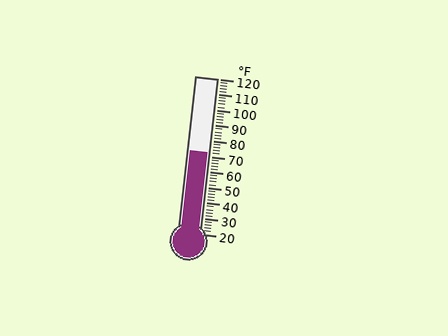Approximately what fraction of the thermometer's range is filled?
The thermometer is filled to approximately 50% of its range.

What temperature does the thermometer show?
The thermometer shows approximately 72°F.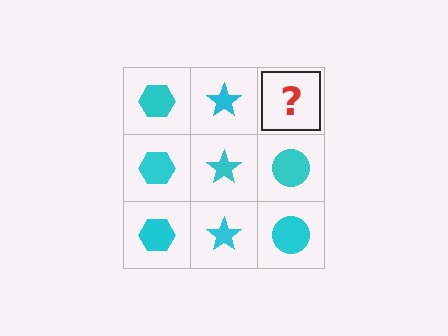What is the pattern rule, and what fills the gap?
The rule is that each column has a consistent shape. The gap should be filled with a cyan circle.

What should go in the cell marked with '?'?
The missing cell should contain a cyan circle.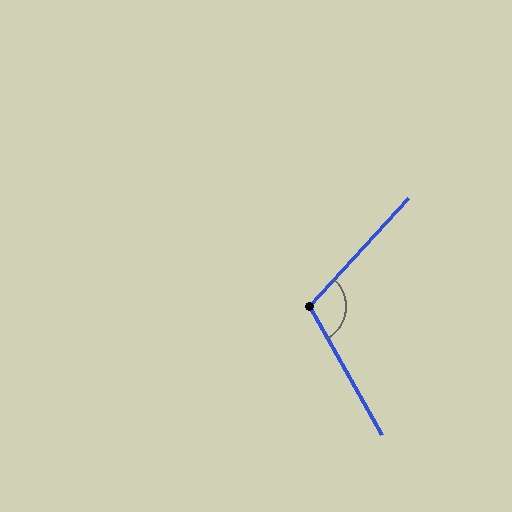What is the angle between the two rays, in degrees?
Approximately 109 degrees.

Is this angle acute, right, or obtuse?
It is obtuse.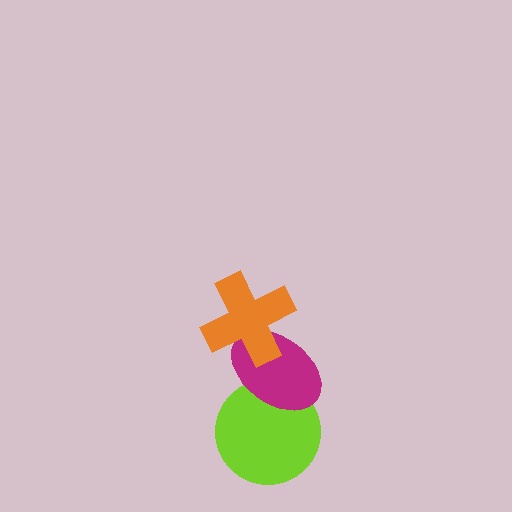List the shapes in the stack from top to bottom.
From top to bottom: the orange cross, the magenta ellipse, the lime circle.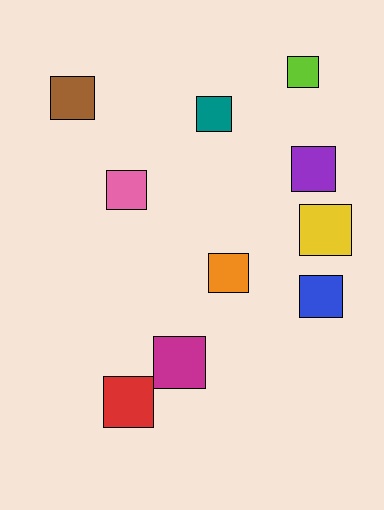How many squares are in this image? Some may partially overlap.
There are 10 squares.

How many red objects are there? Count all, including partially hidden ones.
There is 1 red object.